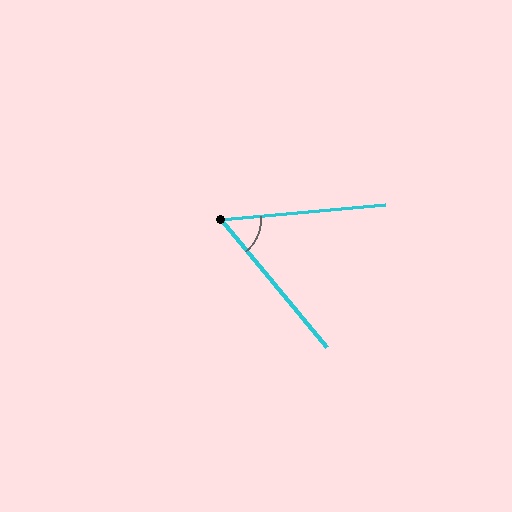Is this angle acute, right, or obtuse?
It is acute.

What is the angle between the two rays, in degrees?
Approximately 56 degrees.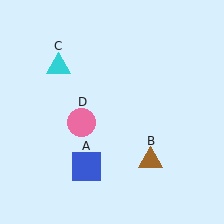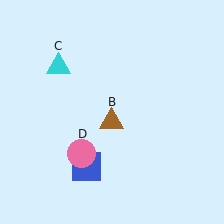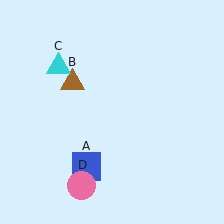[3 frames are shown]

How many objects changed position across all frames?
2 objects changed position: brown triangle (object B), pink circle (object D).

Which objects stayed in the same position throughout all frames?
Blue square (object A) and cyan triangle (object C) remained stationary.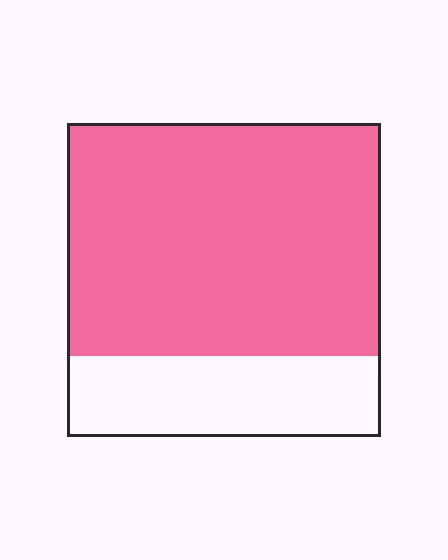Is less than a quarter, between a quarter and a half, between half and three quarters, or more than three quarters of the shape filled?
Between half and three quarters.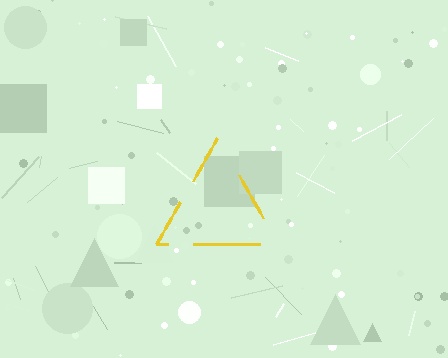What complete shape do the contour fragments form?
The contour fragments form a triangle.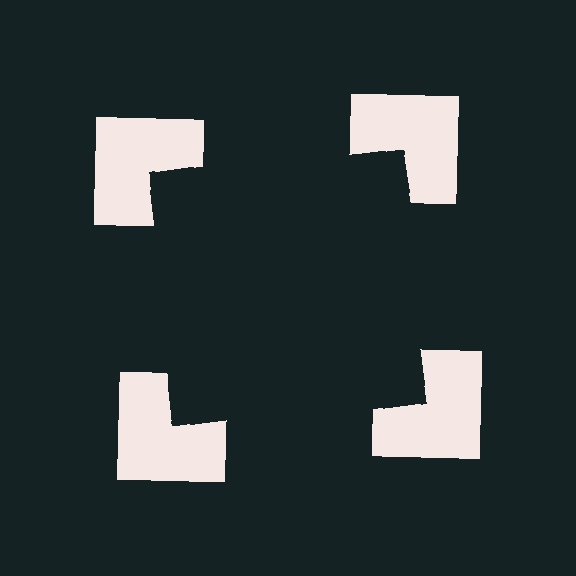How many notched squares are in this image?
There are 4 — one at each vertex of the illusory square.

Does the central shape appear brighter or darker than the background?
It typically appears slightly darker than the background, even though no actual brightness change is drawn.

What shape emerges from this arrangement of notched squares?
An illusory square — its edges are inferred from the aligned wedge cuts in the notched squares, not physically drawn.